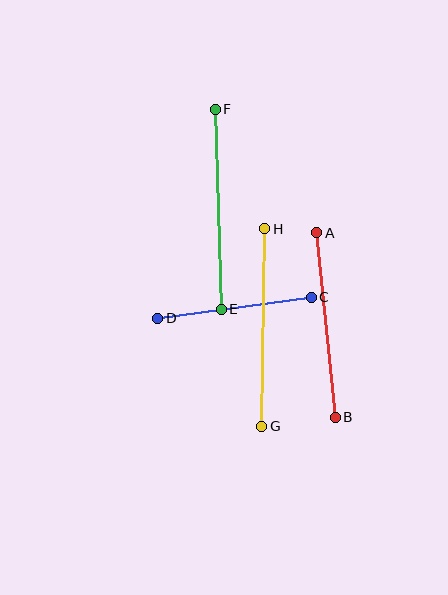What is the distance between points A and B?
The distance is approximately 185 pixels.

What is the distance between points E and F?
The distance is approximately 200 pixels.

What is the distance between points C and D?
The distance is approximately 155 pixels.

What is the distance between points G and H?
The distance is approximately 197 pixels.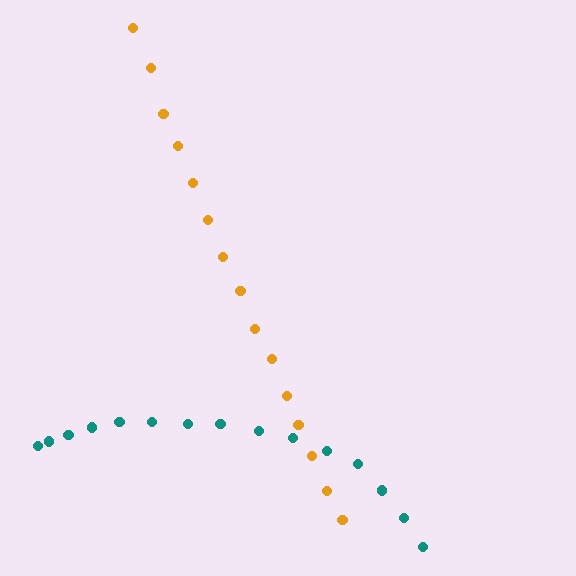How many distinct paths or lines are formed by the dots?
There are 2 distinct paths.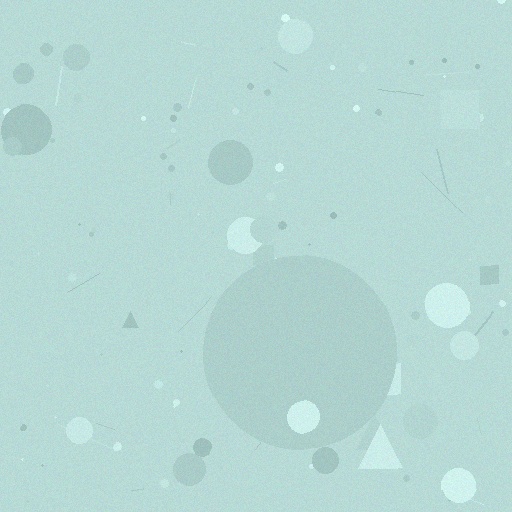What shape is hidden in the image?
A circle is hidden in the image.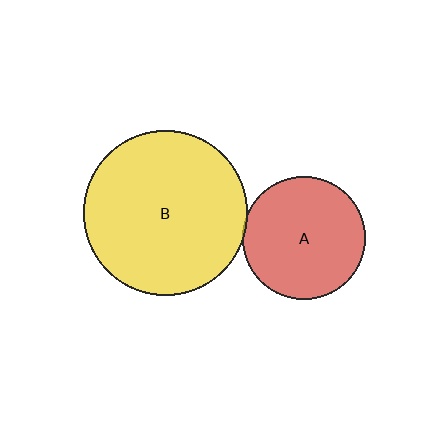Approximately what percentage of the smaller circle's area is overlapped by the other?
Approximately 5%.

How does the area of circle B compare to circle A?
Approximately 1.8 times.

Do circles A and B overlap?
Yes.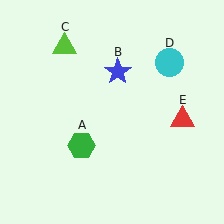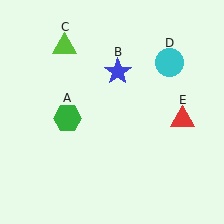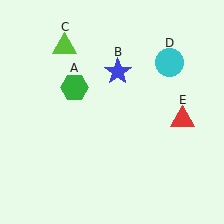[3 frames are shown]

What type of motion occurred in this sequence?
The green hexagon (object A) rotated clockwise around the center of the scene.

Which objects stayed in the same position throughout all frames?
Blue star (object B) and lime triangle (object C) and cyan circle (object D) and red triangle (object E) remained stationary.